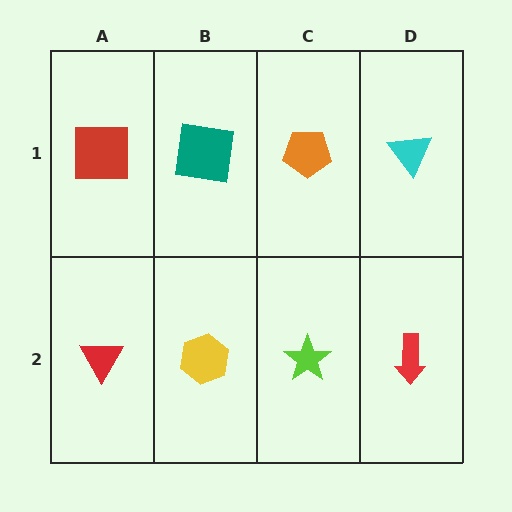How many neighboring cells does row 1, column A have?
2.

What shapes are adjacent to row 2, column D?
A cyan triangle (row 1, column D), a lime star (row 2, column C).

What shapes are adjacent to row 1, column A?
A red triangle (row 2, column A), a teal square (row 1, column B).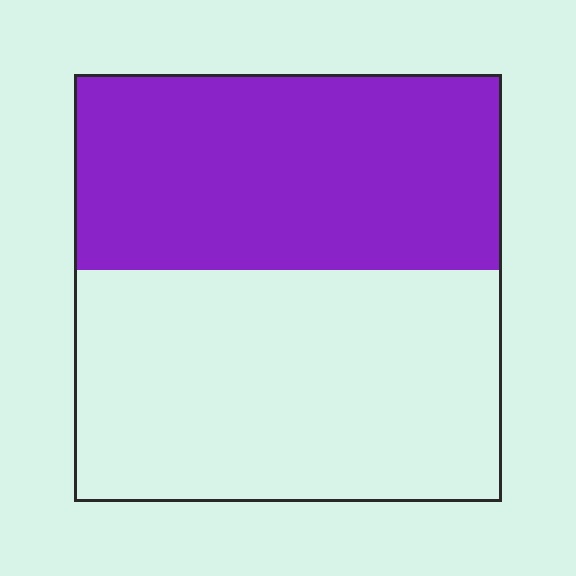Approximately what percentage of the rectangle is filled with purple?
Approximately 45%.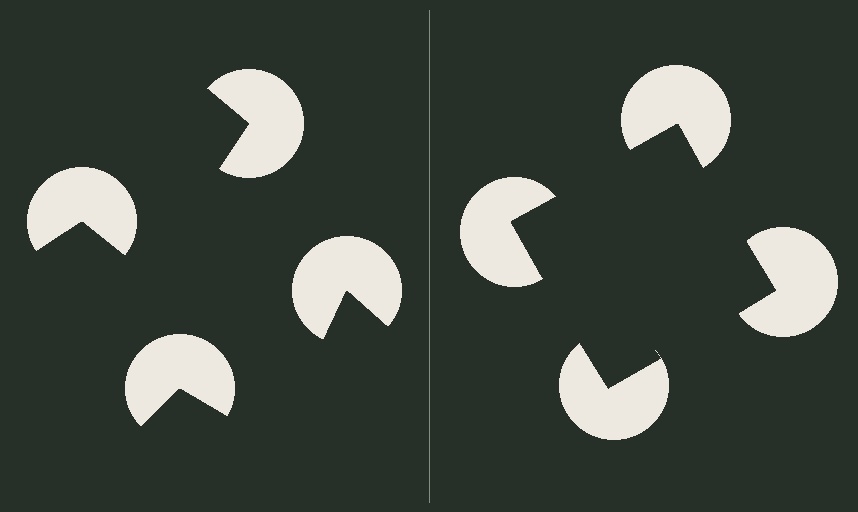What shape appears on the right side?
An illusory square.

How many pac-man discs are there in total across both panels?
8 — 4 on each side.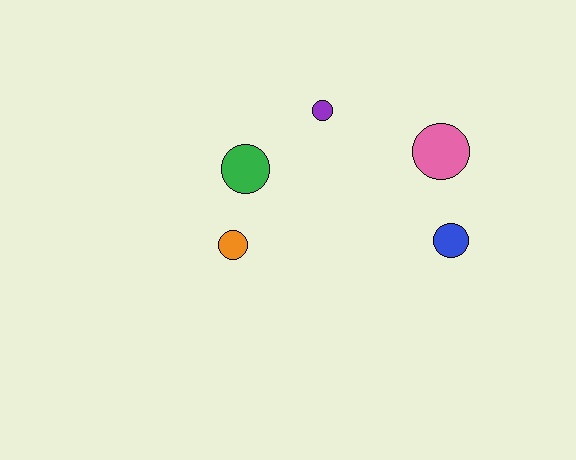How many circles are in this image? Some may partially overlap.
There are 5 circles.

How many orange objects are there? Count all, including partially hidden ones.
There is 1 orange object.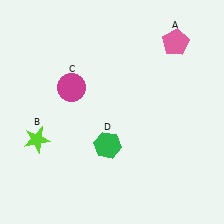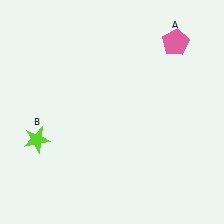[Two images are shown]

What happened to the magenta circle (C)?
The magenta circle (C) was removed in Image 2. It was in the top-left area of Image 1.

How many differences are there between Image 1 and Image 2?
There are 2 differences between the two images.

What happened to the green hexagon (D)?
The green hexagon (D) was removed in Image 2. It was in the bottom-left area of Image 1.